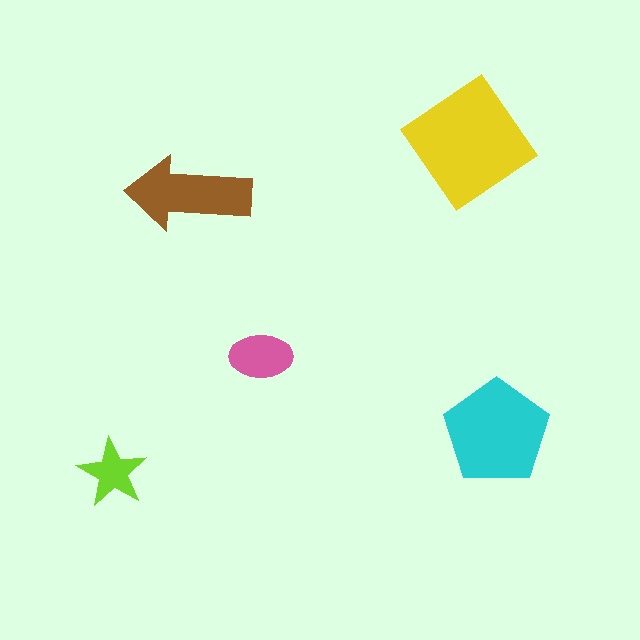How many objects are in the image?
There are 5 objects in the image.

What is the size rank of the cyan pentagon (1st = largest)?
2nd.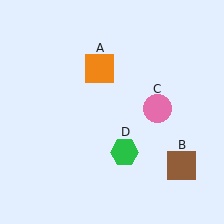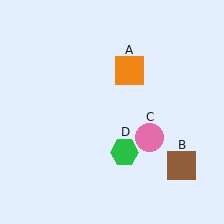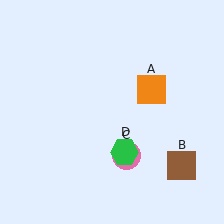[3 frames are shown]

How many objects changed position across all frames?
2 objects changed position: orange square (object A), pink circle (object C).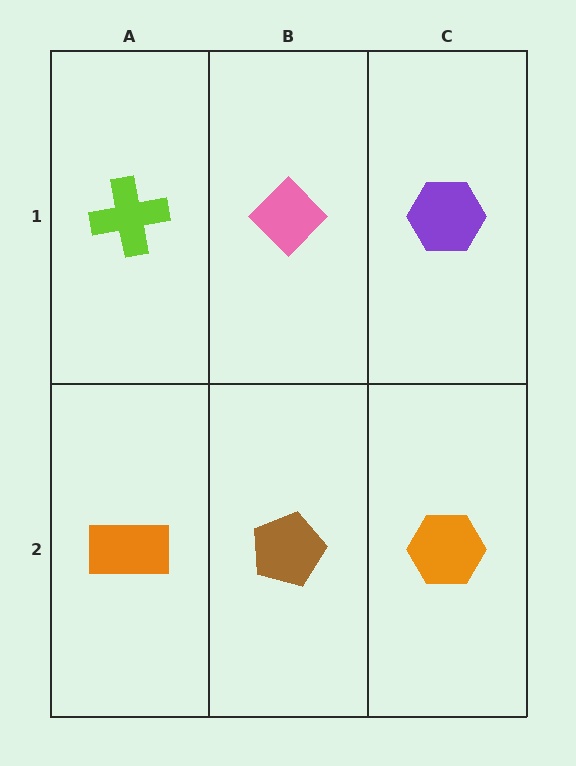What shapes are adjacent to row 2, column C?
A purple hexagon (row 1, column C), a brown pentagon (row 2, column B).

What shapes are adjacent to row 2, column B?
A pink diamond (row 1, column B), an orange rectangle (row 2, column A), an orange hexagon (row 2, column C).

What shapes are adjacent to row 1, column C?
An orange hexagon (row 2, column C), a pink diamond (row 1, column B).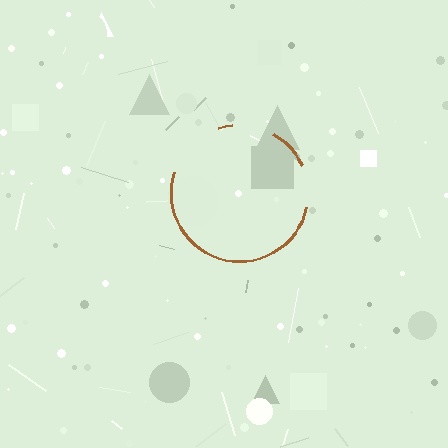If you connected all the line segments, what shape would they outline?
They would outline a circle.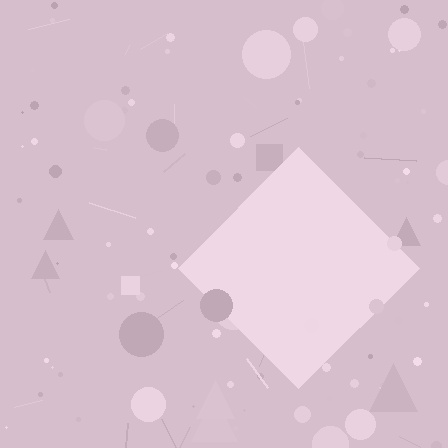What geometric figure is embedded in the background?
A diamond is embedded in the background.